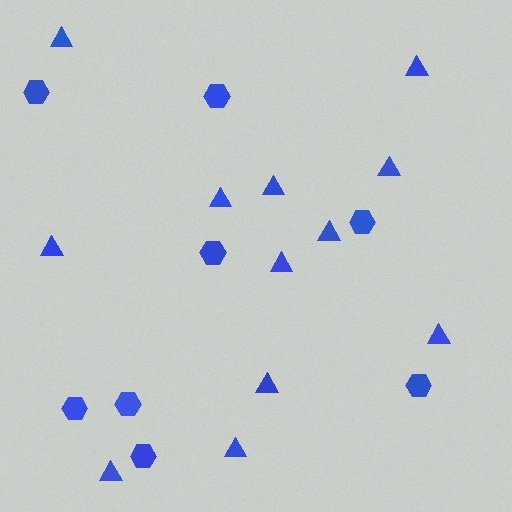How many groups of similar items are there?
There are 2 groups: one group of triangles (12) and one group of hexagons (8).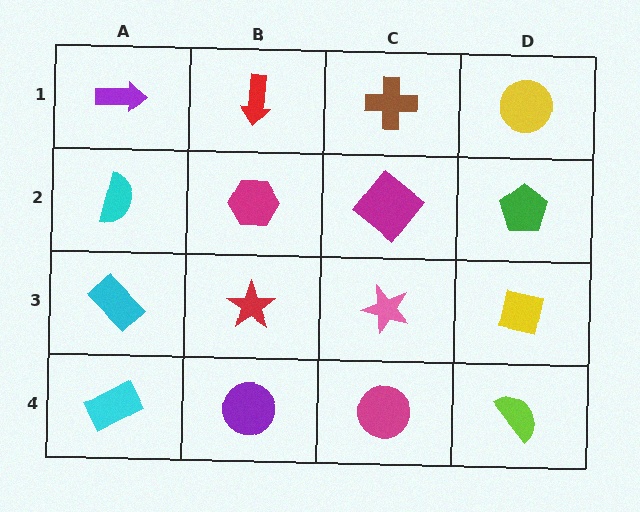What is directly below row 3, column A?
A cyan rectangle.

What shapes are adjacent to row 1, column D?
A green pentagon (row 2, column D), a brown cross (row 1, column C).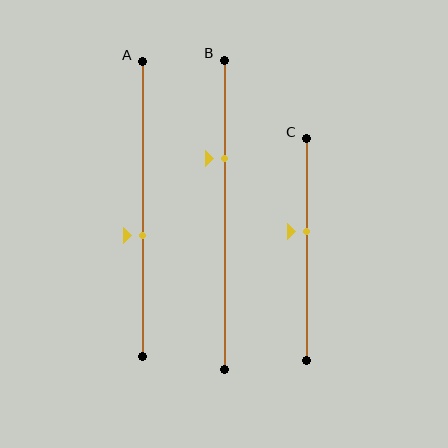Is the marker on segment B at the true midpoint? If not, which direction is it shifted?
No, the marker on segment B is shifted upward by about 18% of the segment length.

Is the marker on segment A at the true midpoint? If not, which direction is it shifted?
No, the marker on segment A is shifted downward by about 9% of the segment length.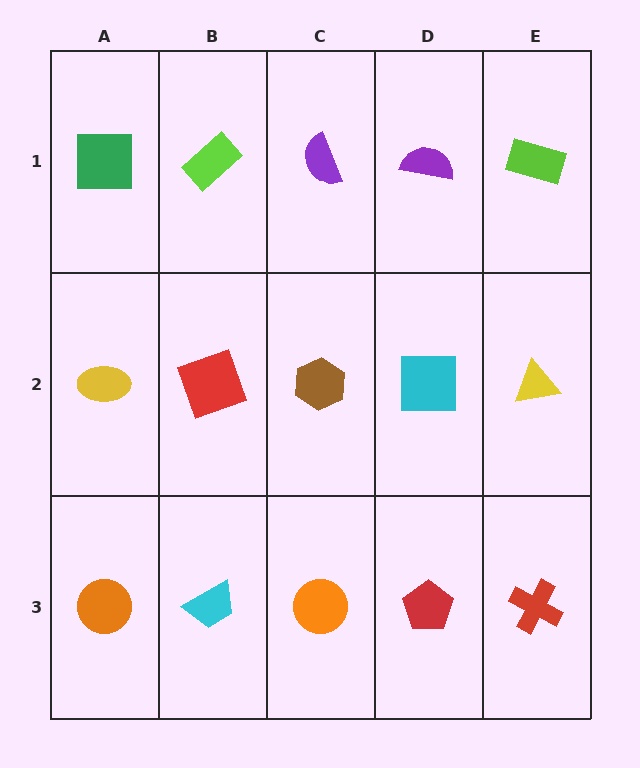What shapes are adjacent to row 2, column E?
A lime rectangle (row 1, column E), a red cross (row 3, column E), a cyan square (row 2, column D).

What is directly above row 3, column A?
A yellow ellipse.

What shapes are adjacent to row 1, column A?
A yellow ellipse (row 2, column A), a lime rectangle (row 1, column B).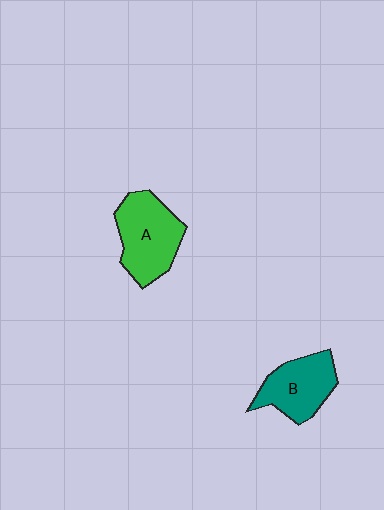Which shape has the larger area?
Shape A (green).